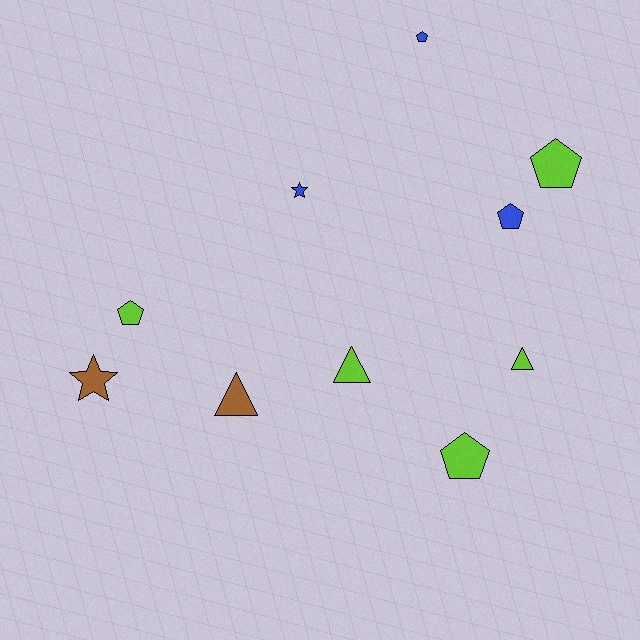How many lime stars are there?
There are no lime stars.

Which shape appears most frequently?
Pentagon, with 5 objects.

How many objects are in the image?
There are 10 objects.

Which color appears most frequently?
Lime, with 5 objects.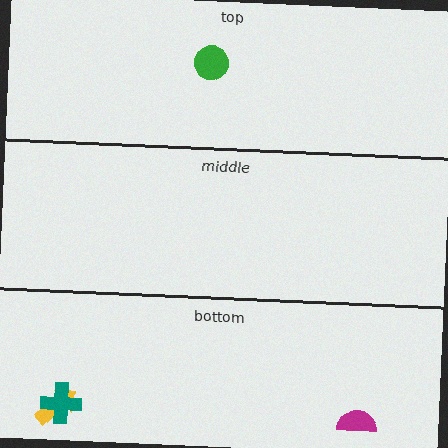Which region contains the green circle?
The top region.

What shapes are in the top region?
The green circle.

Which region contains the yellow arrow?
The bottom region.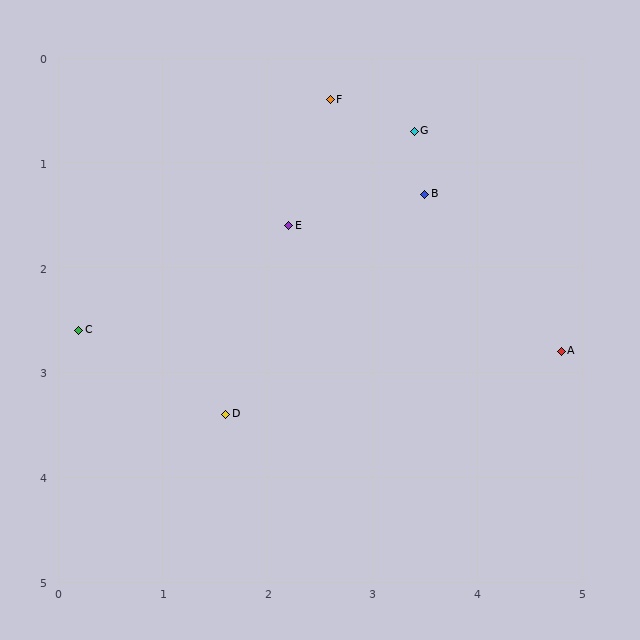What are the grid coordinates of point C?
Point C is at approximately (0.2, 2.6).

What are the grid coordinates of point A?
Point A is at approximately (4.8, 2.8).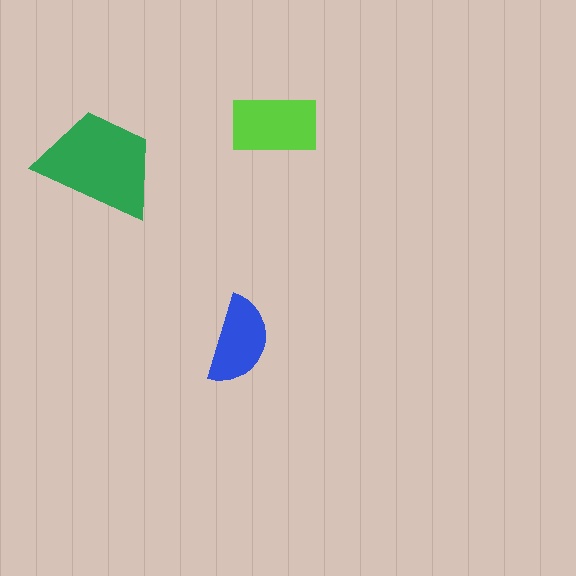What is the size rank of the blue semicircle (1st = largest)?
3rd.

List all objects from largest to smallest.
The green trapezoid, the lime rectangle, the blue semicircle.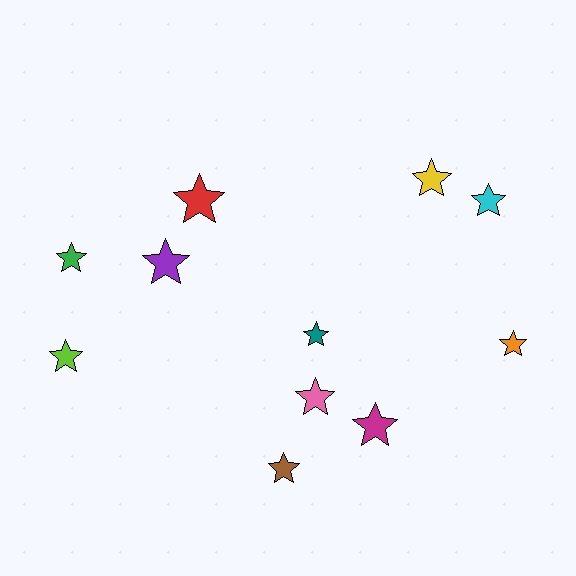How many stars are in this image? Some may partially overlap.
There are 11 stars.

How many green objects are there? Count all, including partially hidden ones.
There is 1 green object.